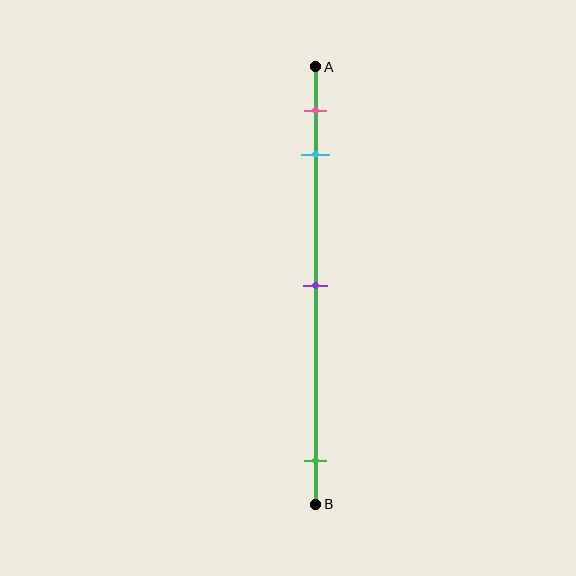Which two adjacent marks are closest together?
The pink and cyan marks are the closest adjacent pair.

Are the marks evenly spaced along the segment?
No, the marks are not evenly spaced.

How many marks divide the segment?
There are 4 marks dividing the segment.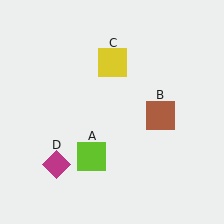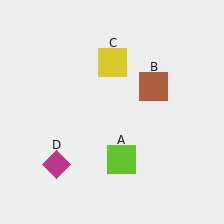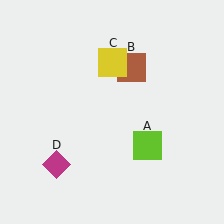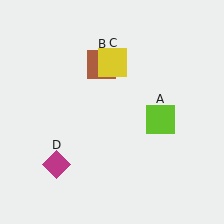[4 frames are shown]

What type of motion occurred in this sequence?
The lime square (object A), brown square (object B) rotated counterclockwise around the center of the scene.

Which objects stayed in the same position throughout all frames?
Yellow square (object C) and magenta diamond (object D) remained stationary.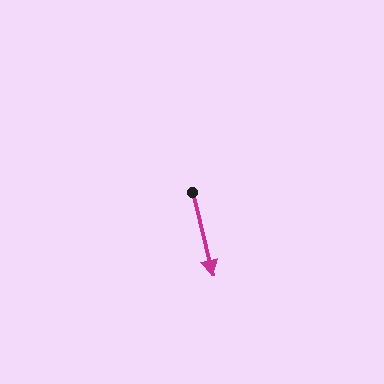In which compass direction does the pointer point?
South.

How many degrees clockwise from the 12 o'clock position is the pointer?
Approximately 166 degrees.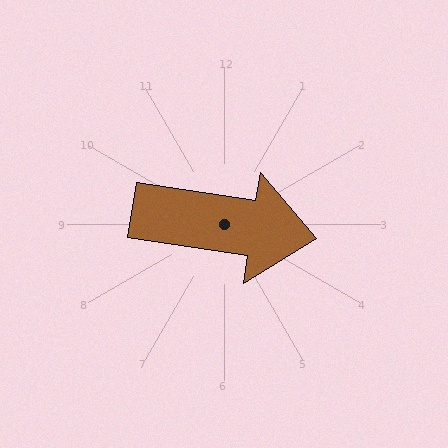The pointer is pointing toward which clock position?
Roughly 3 o'clock.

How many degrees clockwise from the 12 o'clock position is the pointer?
Approximately 99 degrees.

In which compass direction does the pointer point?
East.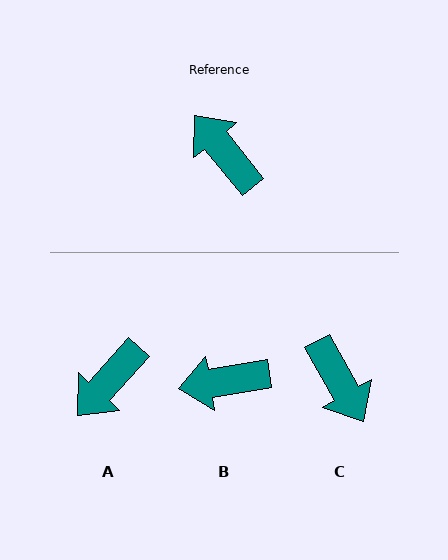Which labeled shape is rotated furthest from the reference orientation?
C, about 171 degrees away.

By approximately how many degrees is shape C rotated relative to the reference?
Approximately 171 degrees counter-clockwise.